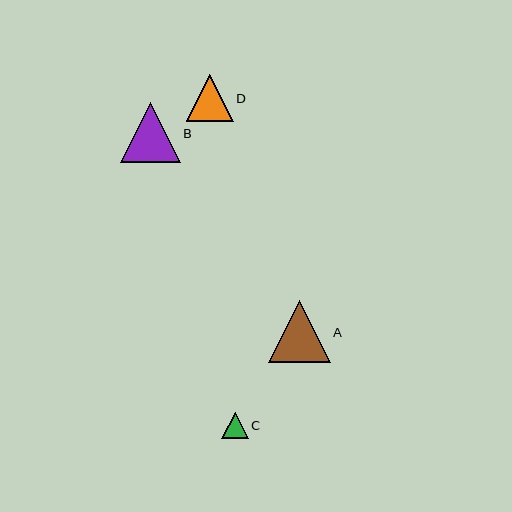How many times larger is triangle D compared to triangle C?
Triangle D is approximately 1.8 times the size of triangle C.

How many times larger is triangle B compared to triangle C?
Triangle B is approximately 2.3 times the size of triangle C.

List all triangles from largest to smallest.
From largest to smallest: A, B, D, C.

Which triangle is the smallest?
Triangle C is the smallest with a size of approximately 27 pixels.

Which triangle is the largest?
Triangle A is the largest with a size of approximately 62 pixels.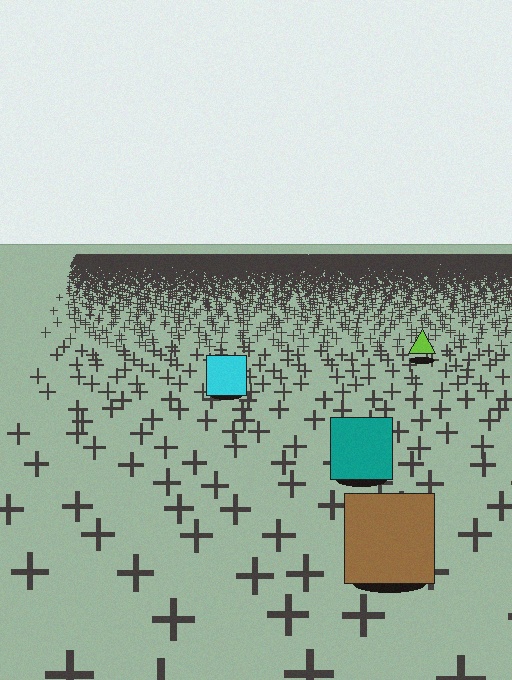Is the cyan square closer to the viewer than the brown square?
No. The brown square is closer — you can tell from the texture gradient: the ground texture is coarser near it.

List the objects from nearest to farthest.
From nearest to farthest: the brown square, the teal square, the cyan square, the lime triangle.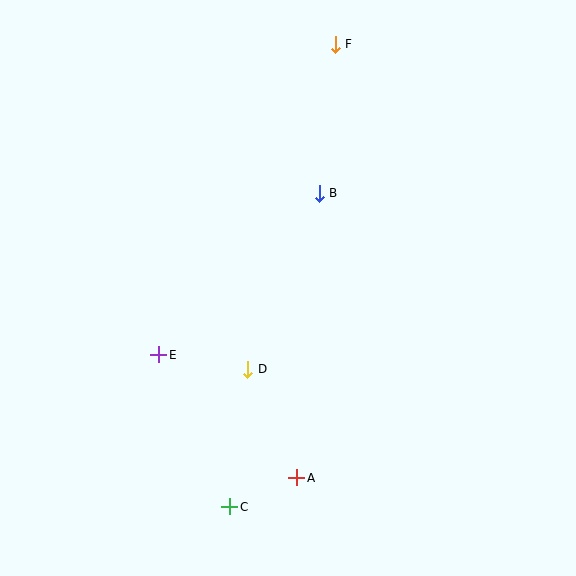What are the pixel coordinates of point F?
Point F is at (335, 44).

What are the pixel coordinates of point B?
Point B is at (319, 193).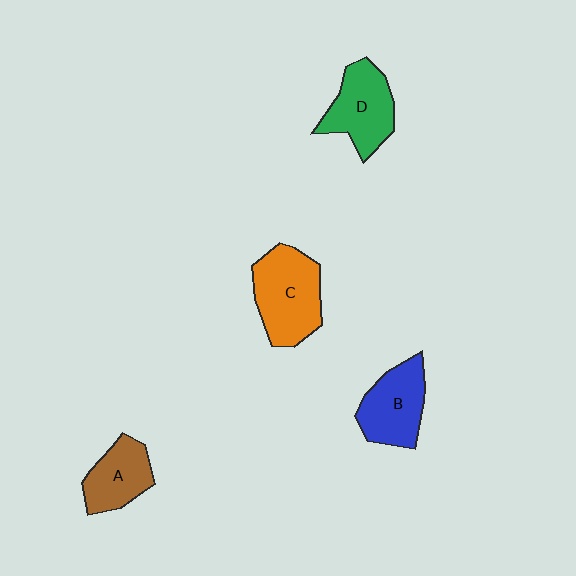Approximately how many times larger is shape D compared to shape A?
Approximately 1.2 times.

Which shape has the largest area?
Shape C (orange).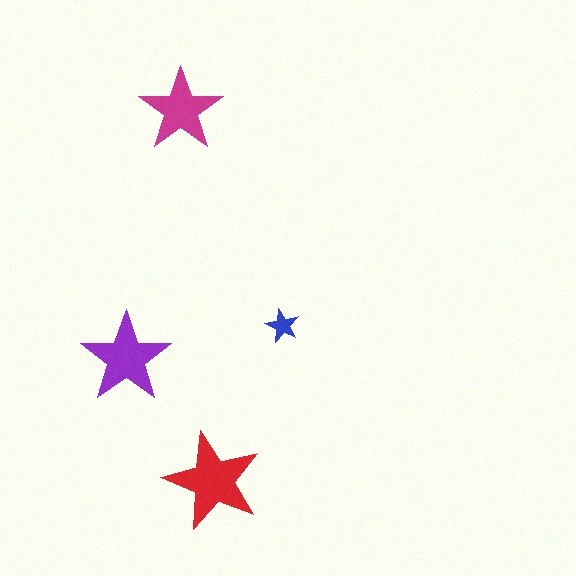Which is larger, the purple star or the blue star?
The purple one.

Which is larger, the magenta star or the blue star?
The magenta one.